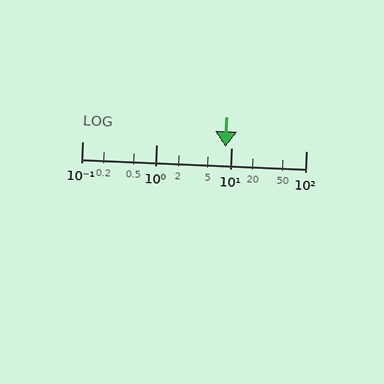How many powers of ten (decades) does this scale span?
The scale spans 3 decades, from 0.1 to 100.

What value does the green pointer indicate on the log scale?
The pointer indicates approximately 8.4.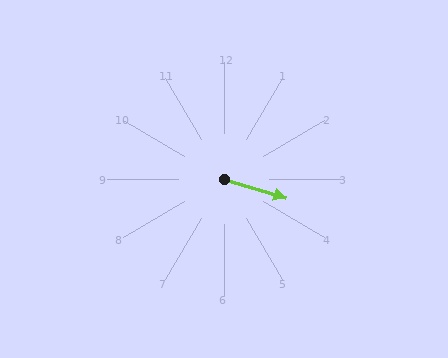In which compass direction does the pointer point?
East.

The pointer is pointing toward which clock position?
Roughly 4 o'clock.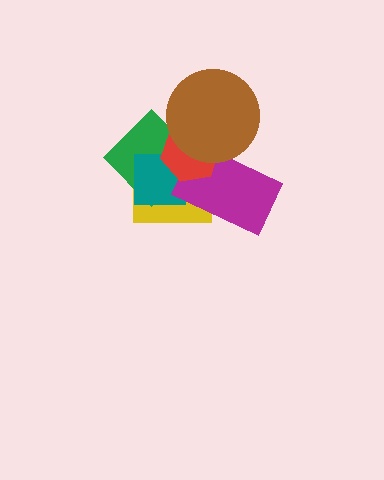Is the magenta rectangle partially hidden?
Yes, it is partially covered by another shape.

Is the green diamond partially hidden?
Yes, it is partially covered by another shape.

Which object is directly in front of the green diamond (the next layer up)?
The teal square is directly in front of the green diamond.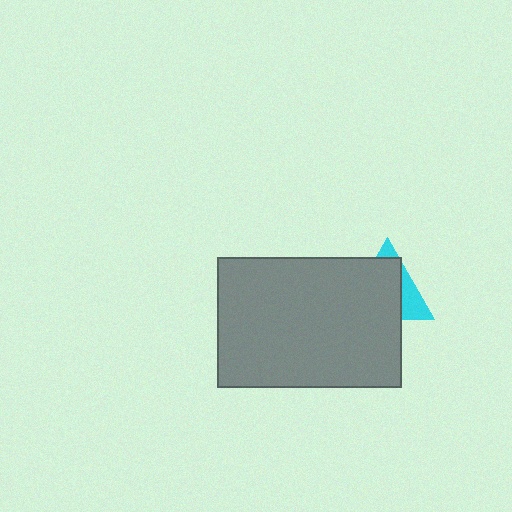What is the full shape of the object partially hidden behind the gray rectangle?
The partially hidden object is a cyan triangle.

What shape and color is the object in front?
The object in front is a gray rectangle.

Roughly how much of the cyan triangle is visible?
A small part of it is visible (roughly 31%).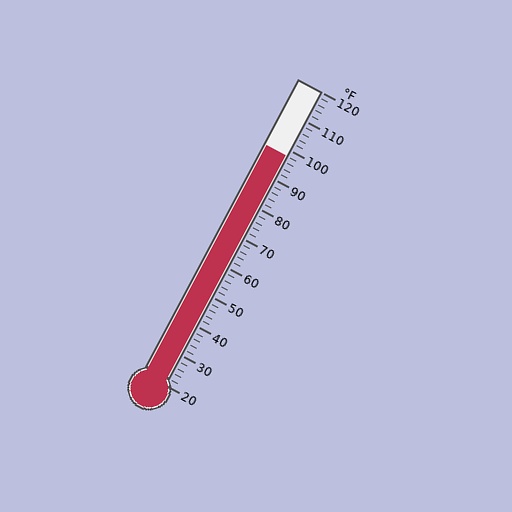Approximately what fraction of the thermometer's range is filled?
The thermometer is filled to approximately 80% of its range.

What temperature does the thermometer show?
The thermometer shows approximately 98°F.